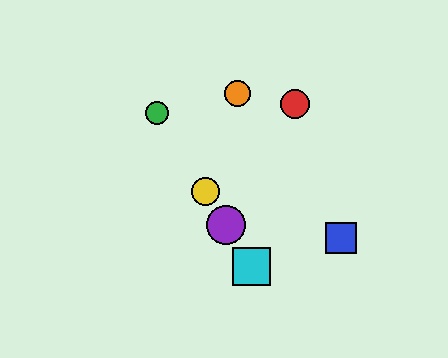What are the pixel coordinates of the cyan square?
The cyan square is at (251, 266).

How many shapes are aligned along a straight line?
4 shapes (the green circle, the yellow circle, the purple circle, the cyan square) are aligned along a straight line.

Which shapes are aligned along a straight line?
The green circle, the yellow circle, the purple circle, the cyan square are aligned along a straight line.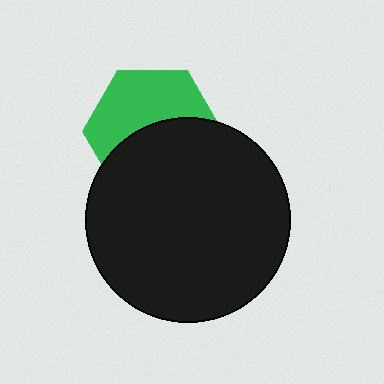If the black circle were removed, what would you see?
You would see the complete green hexagon.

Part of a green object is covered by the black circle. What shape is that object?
It is a hexagon.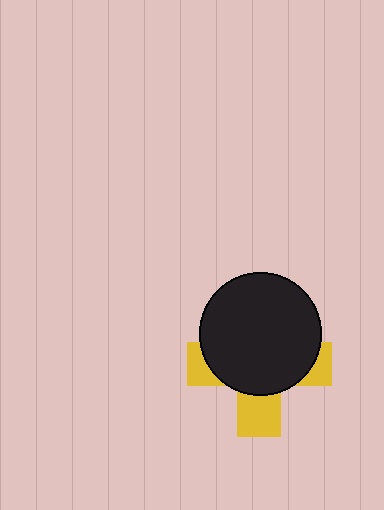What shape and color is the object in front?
The object in front is a black circle.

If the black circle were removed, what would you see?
You would see the complete yellow cross.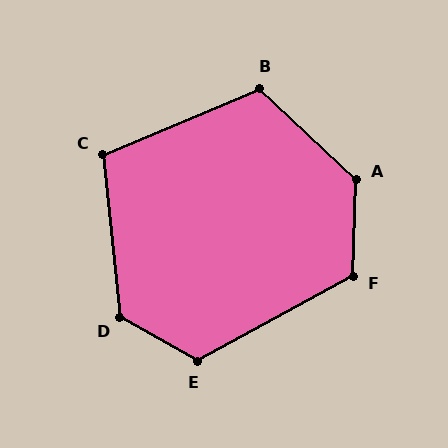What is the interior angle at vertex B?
Approximately 114 degrees (obtuse).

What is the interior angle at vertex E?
Approximately 122 degrees (obtuse).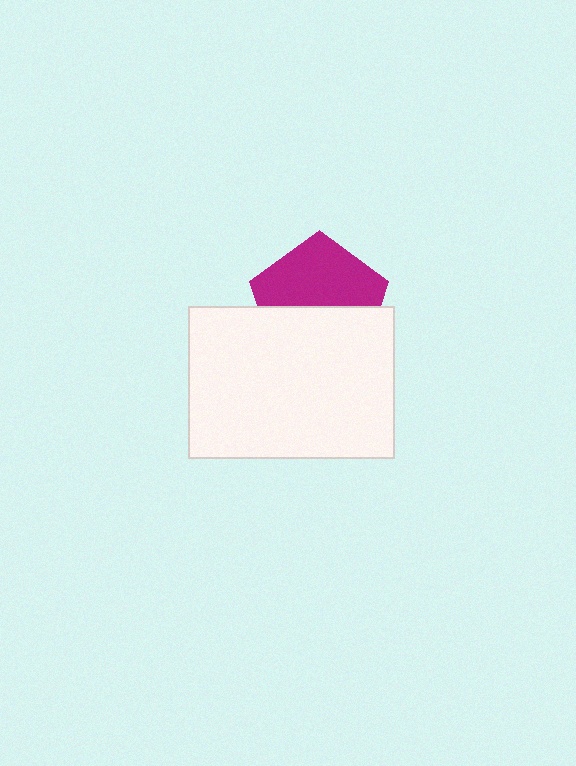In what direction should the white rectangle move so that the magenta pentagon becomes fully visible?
The white rectangle should move down. That is the shortest direction to clear the overlap and leave the magenta pentagon fully visible.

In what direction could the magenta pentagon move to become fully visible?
The magenta pentagon could move up. That would shift it out from behind the white rectangle entirely.